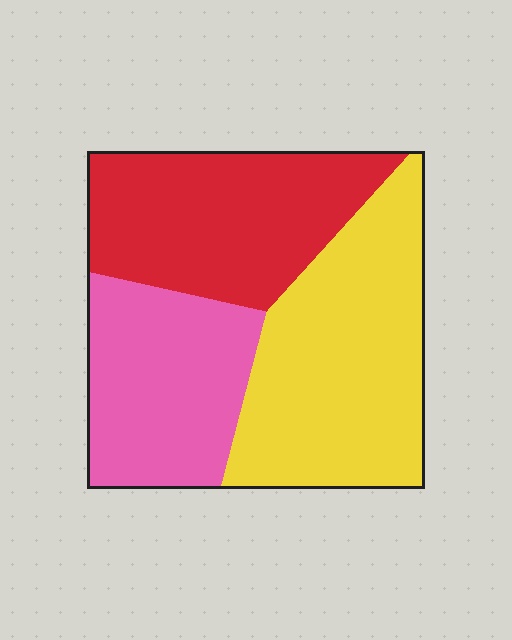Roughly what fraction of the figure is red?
Red covers 32% of the figure.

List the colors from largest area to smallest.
From largest to smallest: yellow, red, pink.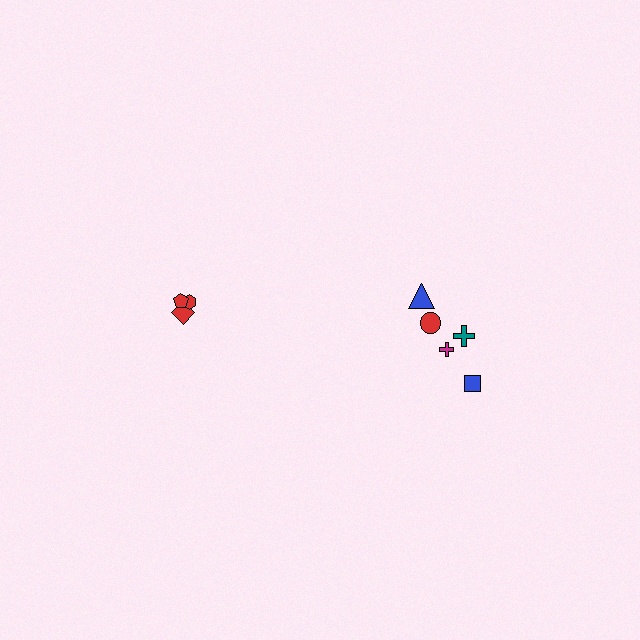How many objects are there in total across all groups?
There are 8 objects.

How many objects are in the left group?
There are 3 objects.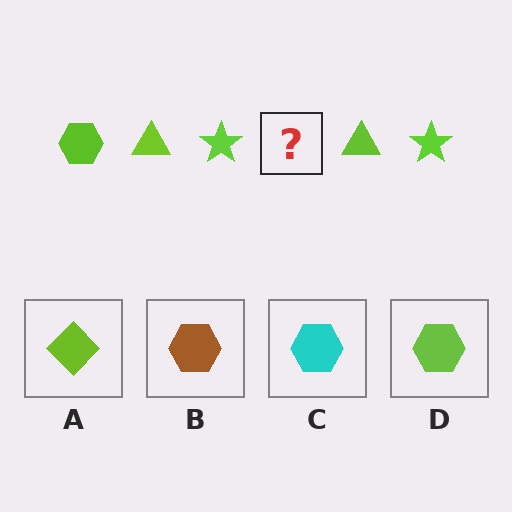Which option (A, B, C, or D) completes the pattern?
D.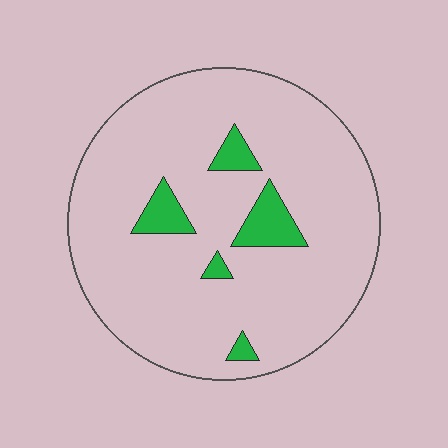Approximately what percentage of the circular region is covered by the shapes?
Approximately 10%.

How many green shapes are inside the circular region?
5.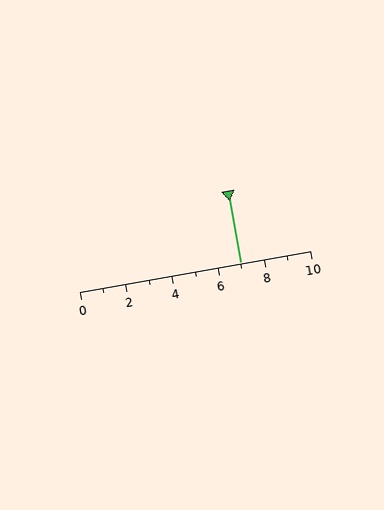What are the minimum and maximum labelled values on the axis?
The axis runs from 0 to 10.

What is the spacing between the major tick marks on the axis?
The major ticks are spaced 2 apart.